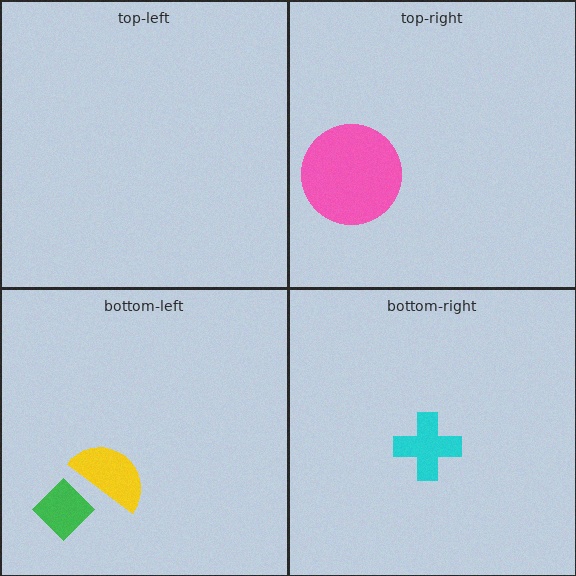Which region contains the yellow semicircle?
The bottom-left region.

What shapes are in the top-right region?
The pink circle.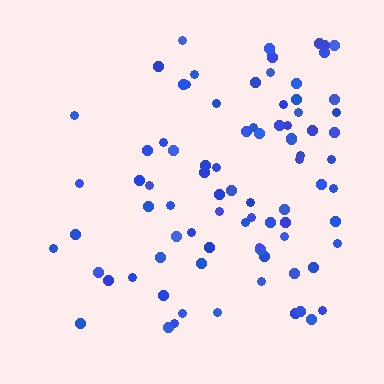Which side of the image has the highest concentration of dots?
The right.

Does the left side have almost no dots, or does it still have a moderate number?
Still a moderate number, just noticeably fewer than the right.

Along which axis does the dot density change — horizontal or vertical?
Horizontal.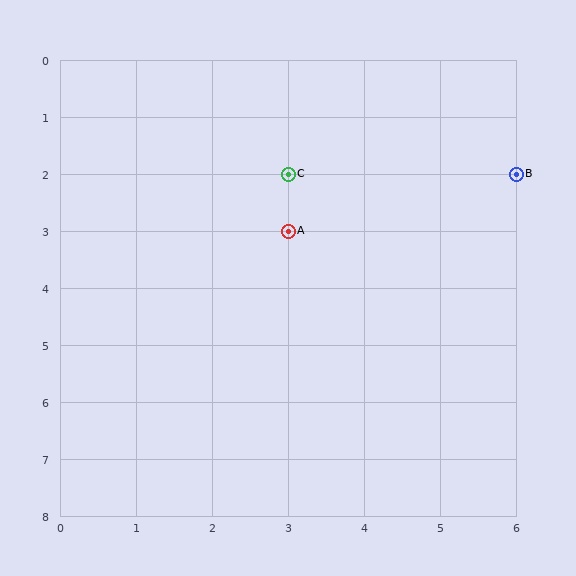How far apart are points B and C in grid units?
Points B and C are 3 columns apart.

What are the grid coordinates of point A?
Point A is at grid coordinates (3, 3).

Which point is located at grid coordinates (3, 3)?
Point A is at (3, 3).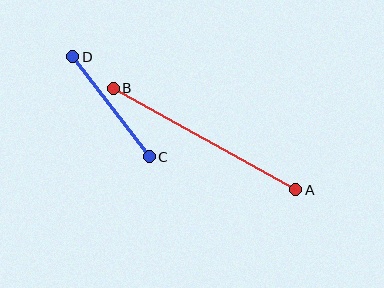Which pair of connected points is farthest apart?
Points A and B are farthest apart.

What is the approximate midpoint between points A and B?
The midpoint is at approximately (204, 139) pixels.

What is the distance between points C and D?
The distance is approximately 126 pixels.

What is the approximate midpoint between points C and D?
The midpoint is at approximately (111, 107) pixels.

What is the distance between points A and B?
The distance is approximately 209 pixels.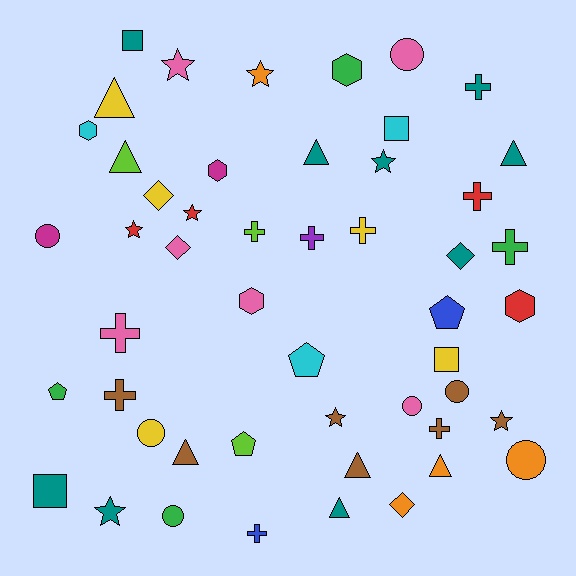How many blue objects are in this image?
There are 2 blue objects.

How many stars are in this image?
There are 8 stars.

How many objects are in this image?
There are 50 objects.